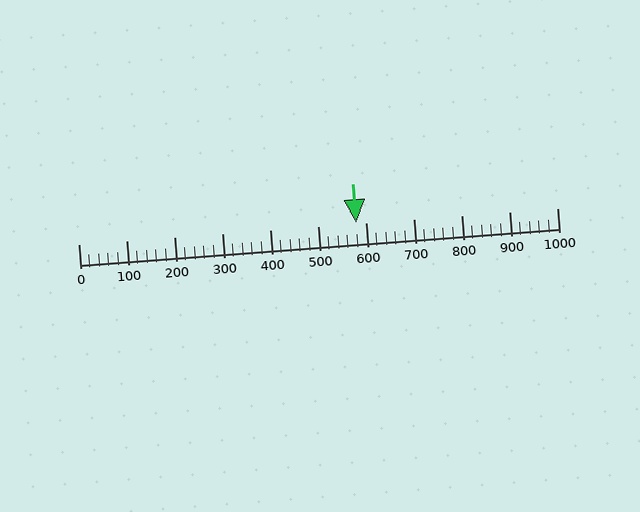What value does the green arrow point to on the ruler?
The green arrow points to approximately 580.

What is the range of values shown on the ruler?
The ruler shows values from 0 to 1000.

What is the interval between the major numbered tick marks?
The major tick marks are spaced 100 units apart.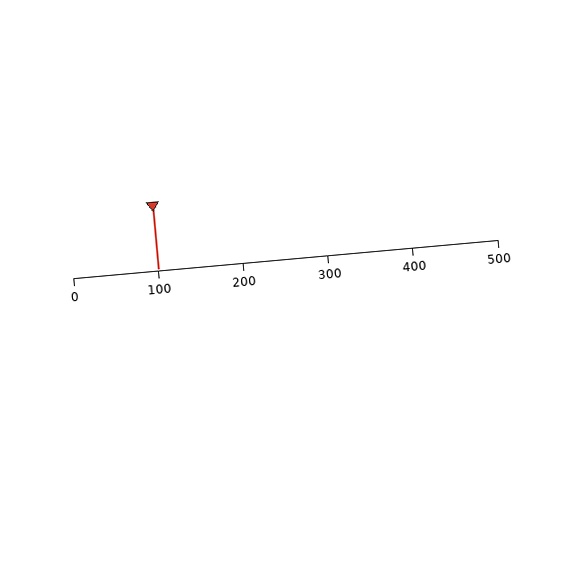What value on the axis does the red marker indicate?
The marker indicates approximately 100.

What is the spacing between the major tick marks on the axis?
The major ticks are spaced 100 apart.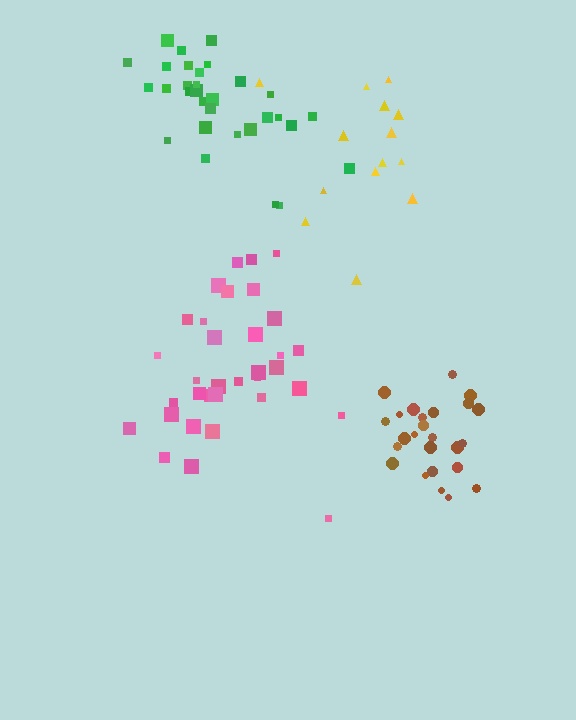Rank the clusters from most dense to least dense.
brown, pink, green, yellow.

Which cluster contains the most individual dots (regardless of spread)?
Pink (34).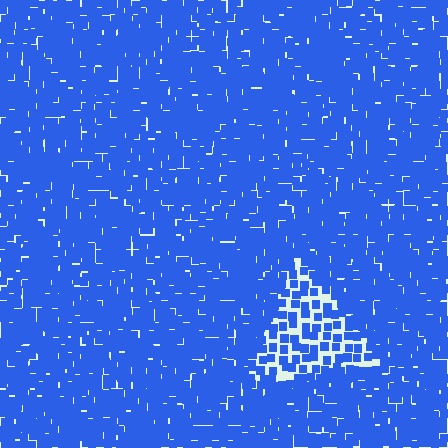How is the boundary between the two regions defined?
The boundary is defined by a change in element density (approximately 2.1x ratio). All elements are the same color, size, and shape.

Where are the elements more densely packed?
The elements are more densely packed outside the triangle boundary.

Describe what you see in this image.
The image contains small blue elements arranged at two different densities. A triangle-shaped region is visible where the elements are less densely packed than the surrounding area.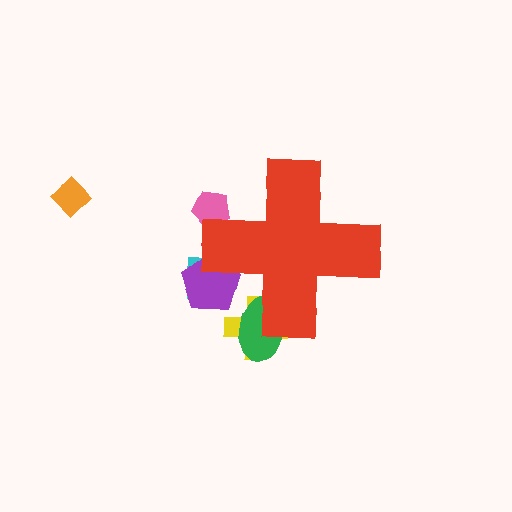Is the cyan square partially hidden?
Yes, the cyan square is partially hidden behind the red cross.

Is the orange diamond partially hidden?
No, the orange diamond is fully visible.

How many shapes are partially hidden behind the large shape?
5 shapes are partially hidden.